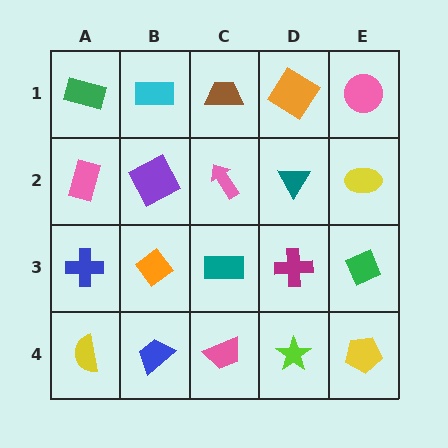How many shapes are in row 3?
5 shapes.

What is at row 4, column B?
A blue trapezoid.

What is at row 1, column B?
A cyan rectangle.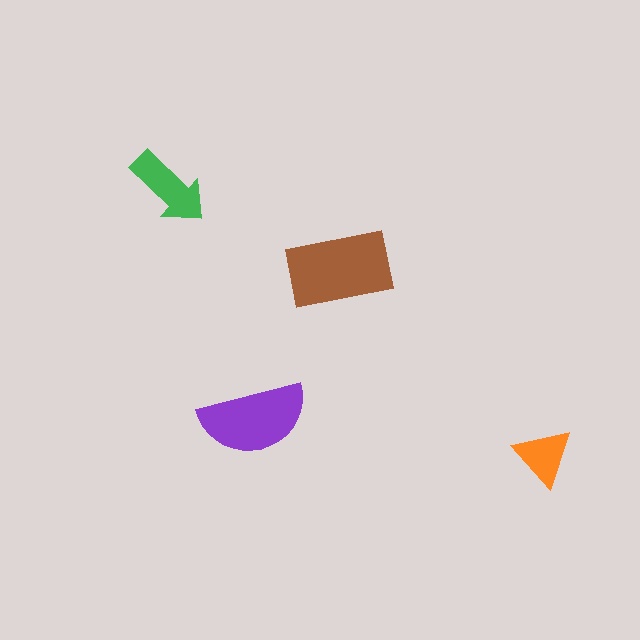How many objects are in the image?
There are 4 objects in the image.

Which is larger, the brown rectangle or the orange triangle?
The brown rectangle.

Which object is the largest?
The brown rectangle.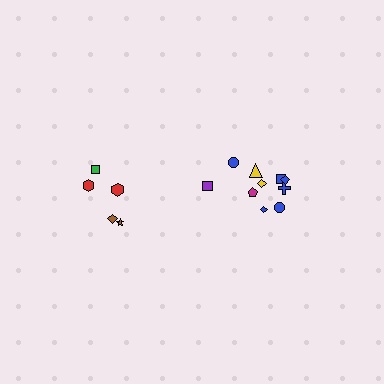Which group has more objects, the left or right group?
The right group.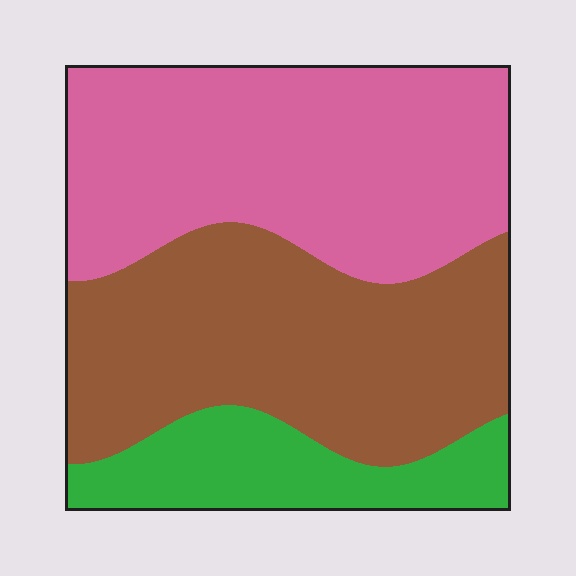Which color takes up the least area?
Green, at roughly 15%.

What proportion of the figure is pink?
Pink covers about 45% of the figure.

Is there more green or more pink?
Pink.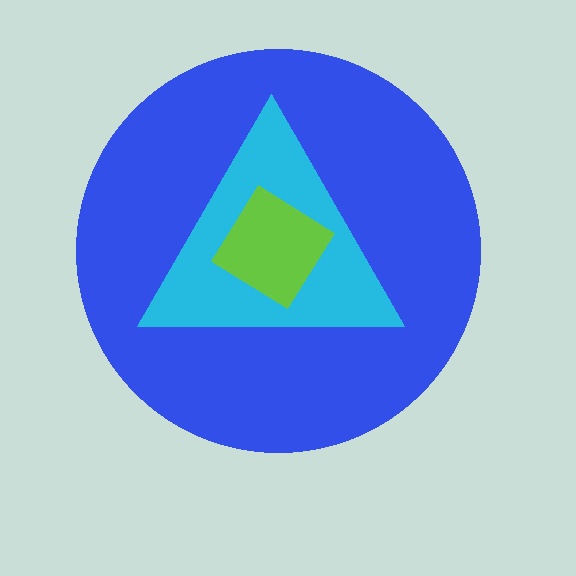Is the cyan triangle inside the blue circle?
Yes.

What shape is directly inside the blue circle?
The cyan triangle.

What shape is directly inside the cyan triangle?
The lime diamond.